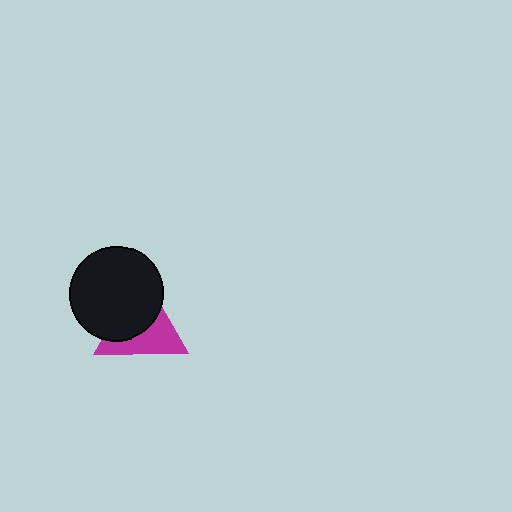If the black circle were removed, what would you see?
You would see the complete magenta triangle.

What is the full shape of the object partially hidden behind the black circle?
The partially hidden object is a magenta triangle.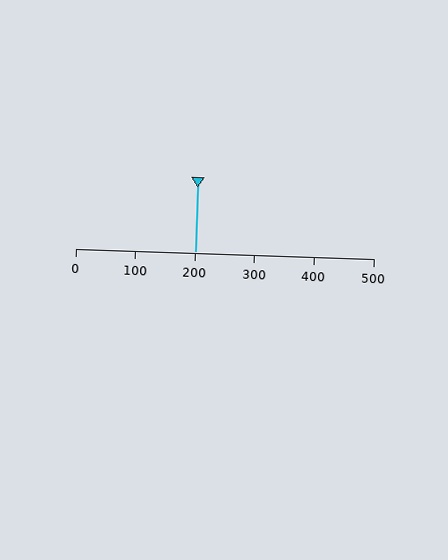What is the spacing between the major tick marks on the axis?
The major ticks are spaced 100 apart.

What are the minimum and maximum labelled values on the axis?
The axis runs from 0 to 500.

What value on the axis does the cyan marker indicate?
The marker indicates approximately 200.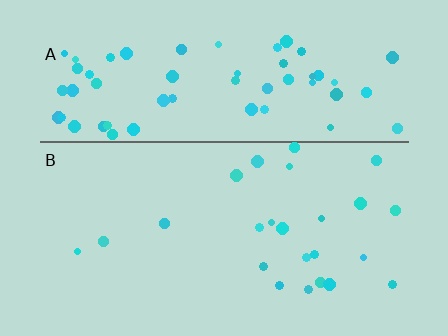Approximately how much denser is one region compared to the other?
Approximately 2.7× — region A over region B.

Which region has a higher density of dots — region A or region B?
A (the top).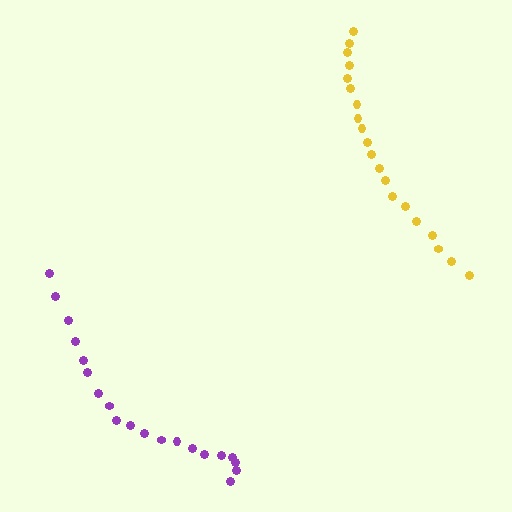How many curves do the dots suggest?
There are 2 distinct paths.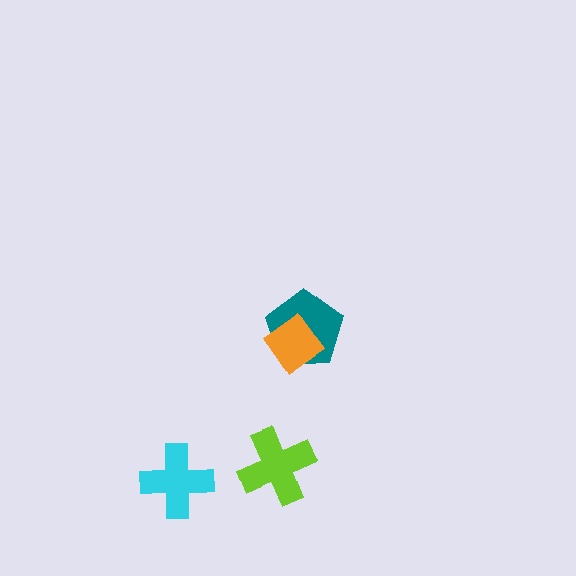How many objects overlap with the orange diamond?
1 object overlaps with the orange diamond.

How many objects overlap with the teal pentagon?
1 object overlaps with the teal pentagon.